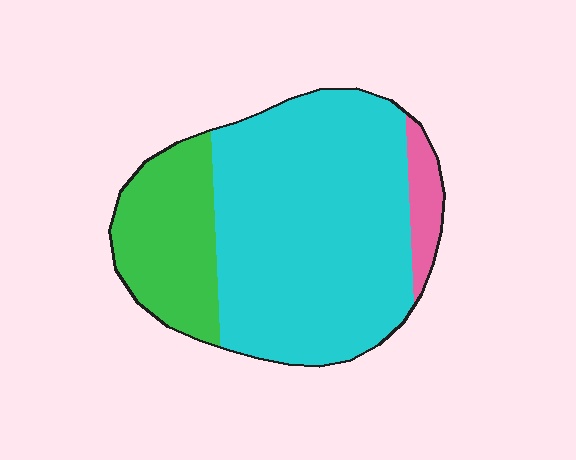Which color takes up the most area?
Cyan, at roughly 70%.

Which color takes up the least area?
Pink, at roughly 5%.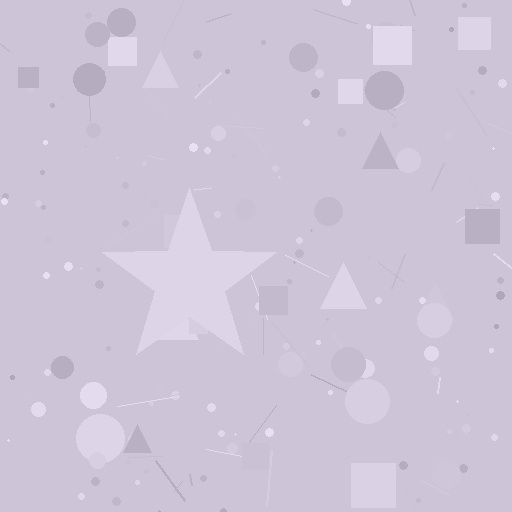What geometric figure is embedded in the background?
A star is embedded in the background.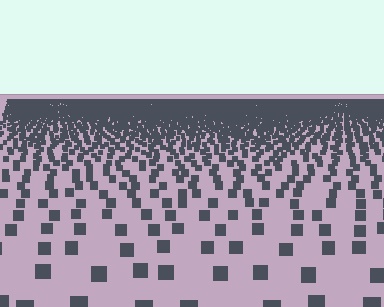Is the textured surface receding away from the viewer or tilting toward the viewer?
The surface is receding away from the viewer. Texture elements get smaller and denser toward the top.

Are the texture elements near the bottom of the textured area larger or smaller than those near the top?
Larger. Near the bottom, elements are closer to the viewer and appear at a bigger on-screen size.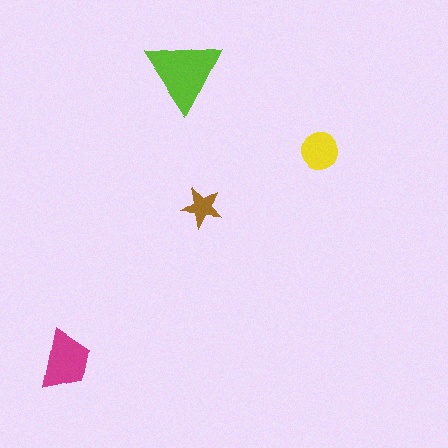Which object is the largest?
The lime triangle.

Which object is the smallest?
The brown star.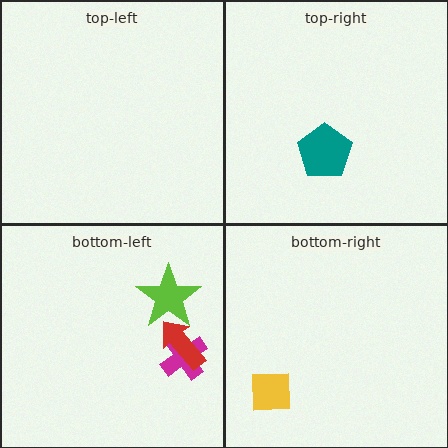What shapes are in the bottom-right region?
The yellow square.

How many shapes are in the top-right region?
1.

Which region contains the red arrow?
The bottom-left region.